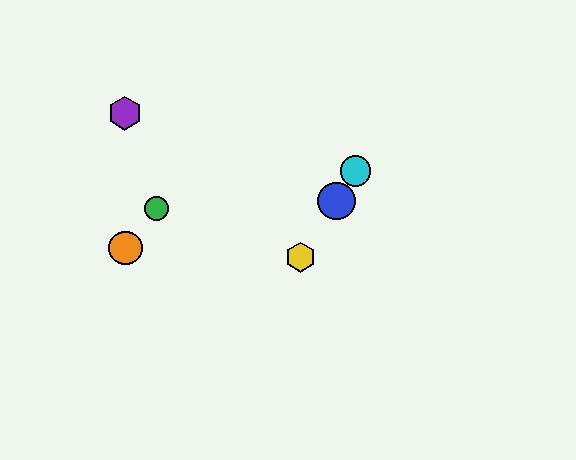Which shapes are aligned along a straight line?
The red hexagon, the blue circle, the yellow hexagon, the cyan circle are aligned along a straight line.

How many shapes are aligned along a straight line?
4 shapes (the red hexagon, the blue circle, the yellow hexagon, the cyan circle) are aligned along a straight line.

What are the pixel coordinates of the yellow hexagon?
The yellow hexagon is at (301, 257).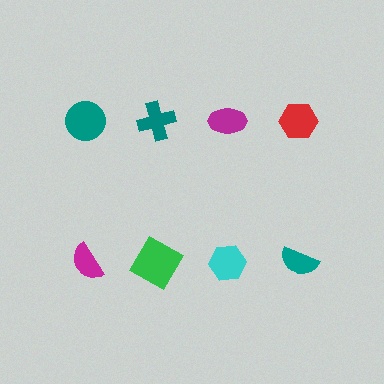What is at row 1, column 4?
A red hexagon.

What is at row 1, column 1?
A teal circle.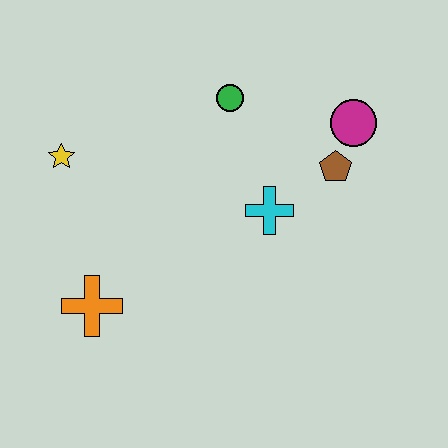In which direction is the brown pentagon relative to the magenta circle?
The brown pentagon is below the magenta circle.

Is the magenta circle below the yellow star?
No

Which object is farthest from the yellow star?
The magenta circle is farthest from the yellow star.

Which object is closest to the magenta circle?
The brown pentagon is closest to the magenta circle.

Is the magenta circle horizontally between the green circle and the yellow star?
No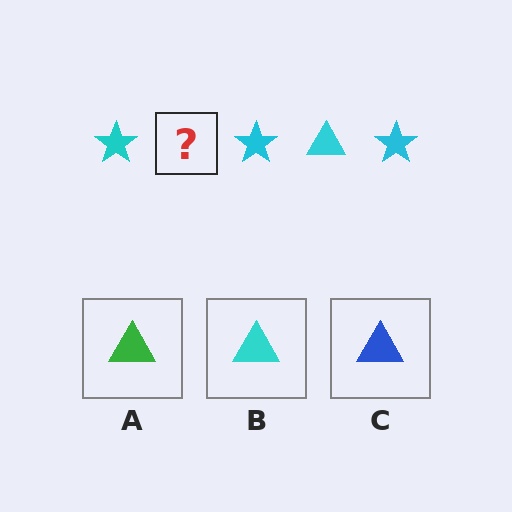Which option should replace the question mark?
Option B.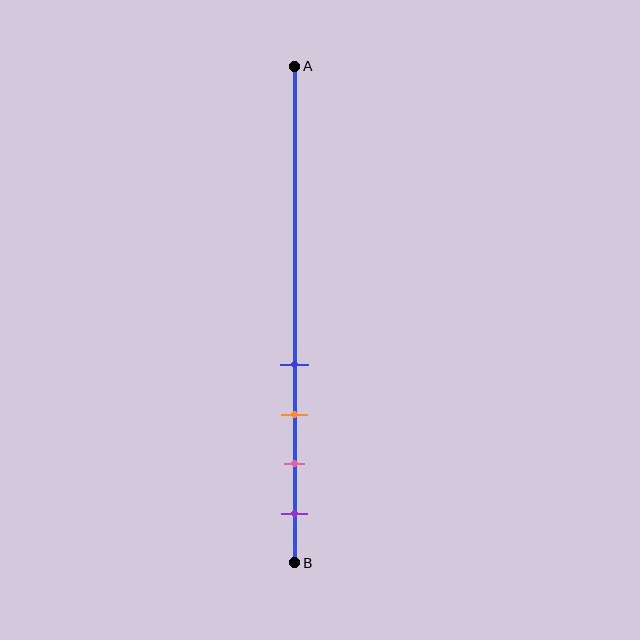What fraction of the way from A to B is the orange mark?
The orange mark is approximately 70% (0.7) of the way from A to B.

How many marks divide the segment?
There are 4 marks dividing the segment.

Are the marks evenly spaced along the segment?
Yes, the marks are approximately evenly spaced.